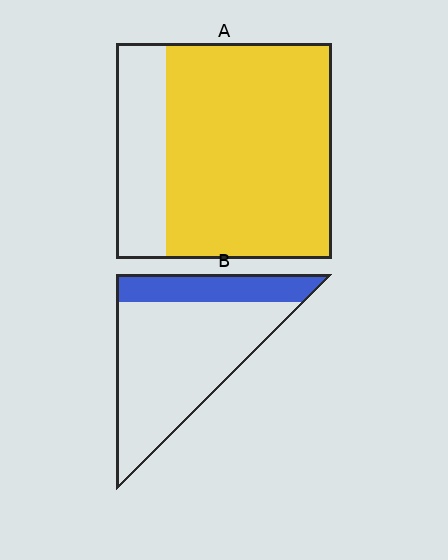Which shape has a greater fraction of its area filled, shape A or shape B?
Shape A.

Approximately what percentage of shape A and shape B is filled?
A is approximately 75% and B is approximately 25%.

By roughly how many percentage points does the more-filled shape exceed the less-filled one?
By roughly 55 percentage points (A over B).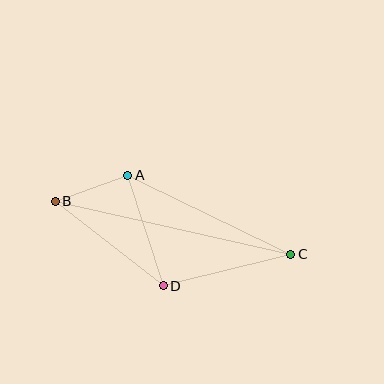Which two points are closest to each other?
Points A and B are closest to each other.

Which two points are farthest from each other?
Points B and C are farthest from each other.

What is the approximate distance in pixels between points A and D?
The distance between A and D is approximately 116 pixels.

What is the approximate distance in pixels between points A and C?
The distance between A and C is approximately 181 pixels.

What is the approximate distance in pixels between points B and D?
The distance between B and D is approximately 137 pixels.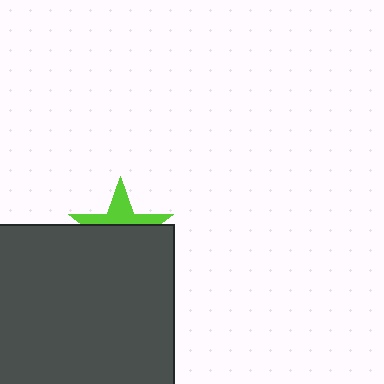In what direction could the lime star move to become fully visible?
The lime star could move up. That would shift it out from behind the dark gray square entirely.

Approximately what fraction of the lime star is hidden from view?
Roughly 60% of the lime star is hidden behind the dark gray square.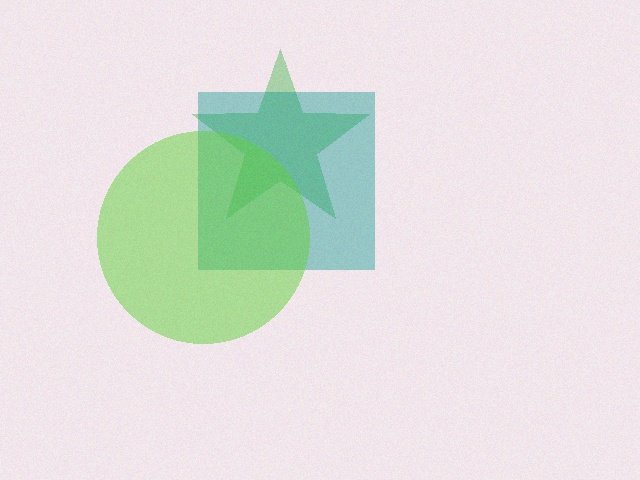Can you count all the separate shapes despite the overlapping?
Yes, there are 3 separate shapes.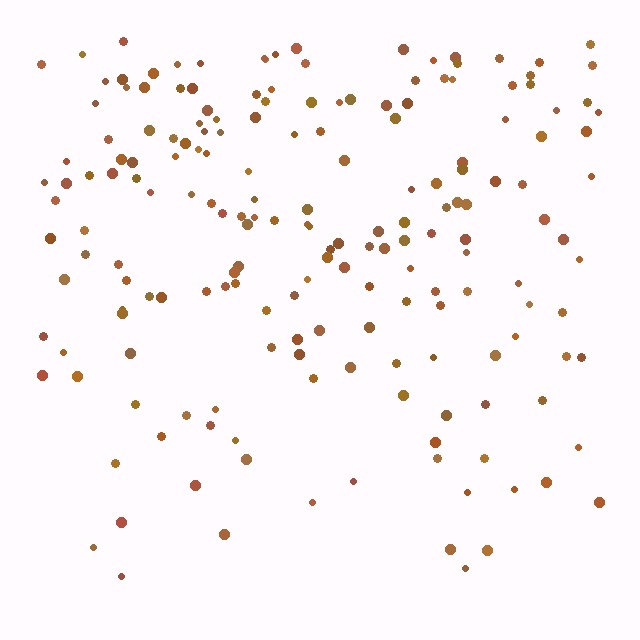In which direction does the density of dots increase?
From bottom to top, with the top side densest.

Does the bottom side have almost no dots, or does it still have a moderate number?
Still a moderate number, just noticeably fewer than the top.